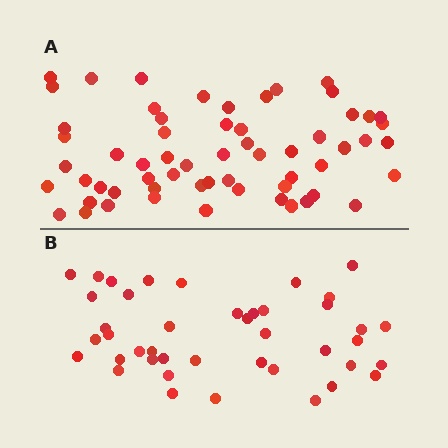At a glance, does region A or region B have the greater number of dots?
Region A (the top region) has more dots.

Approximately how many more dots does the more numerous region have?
Region A has approximately 20 more dots than region B.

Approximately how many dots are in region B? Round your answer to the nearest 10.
About 40 dots. (The exact count is 42, which rounds to 40.)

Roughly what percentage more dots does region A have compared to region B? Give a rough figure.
About 45% more.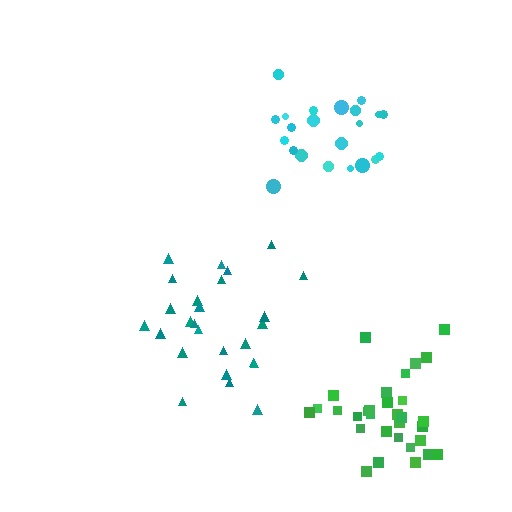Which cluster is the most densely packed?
Green.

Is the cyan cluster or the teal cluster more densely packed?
Cyan.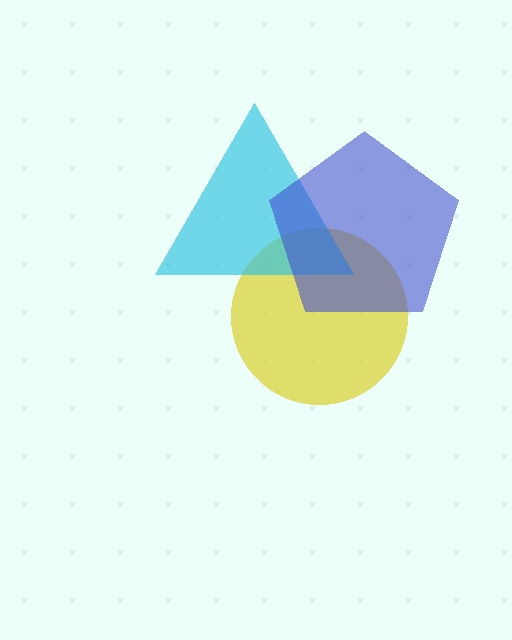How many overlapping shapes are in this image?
There are 3 overlapping shapes in the image.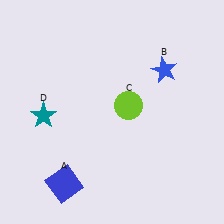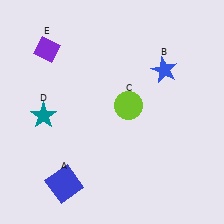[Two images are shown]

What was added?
A purple diamond (E) was added in Image 2.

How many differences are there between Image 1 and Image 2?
There is 1 difference between the two images.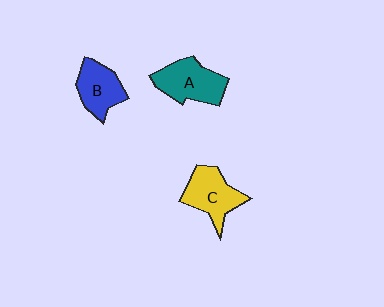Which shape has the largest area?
Shape A (teal).